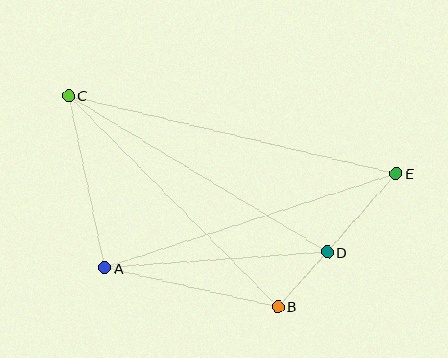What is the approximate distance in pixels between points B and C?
The distance between B and C is approximately 297 pixels.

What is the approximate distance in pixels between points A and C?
The distance between A and C is approximately 176 pixels.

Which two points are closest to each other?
Points B and D are closest to each other.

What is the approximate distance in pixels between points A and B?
The distance between A and B is approximately 177 pixels.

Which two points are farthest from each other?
Points C and E are farthest from each other.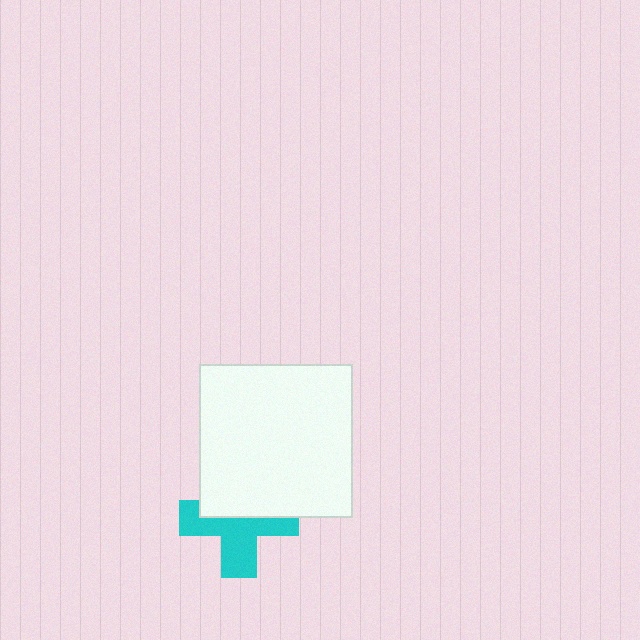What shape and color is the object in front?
The object in front is a white square.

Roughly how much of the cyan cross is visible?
About half of it is visible (roughly 55%).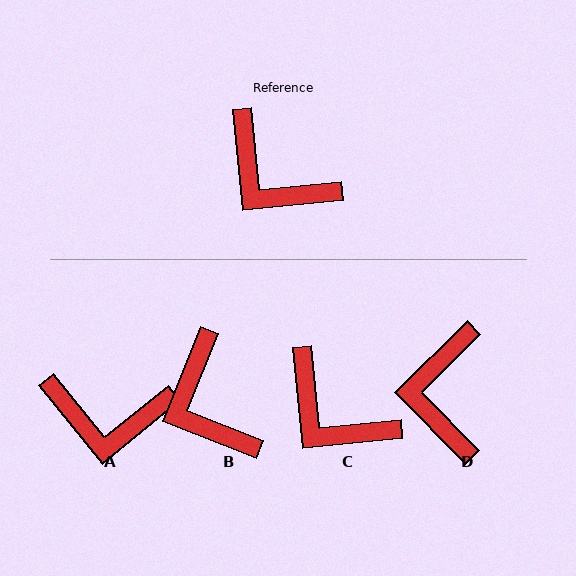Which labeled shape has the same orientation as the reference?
C.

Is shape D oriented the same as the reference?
No, it is off by about 51 degrees.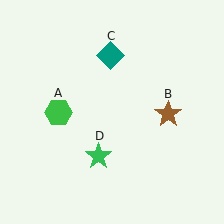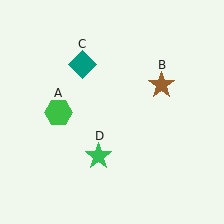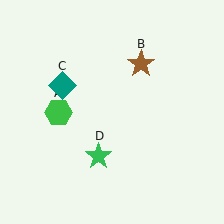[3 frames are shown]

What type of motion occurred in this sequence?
The brown star (object B), teal diamond (object C) rotated counterclockwise around the center of the scene.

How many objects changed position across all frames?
2 objects changed position: brown star (object B), teal diamond (object C).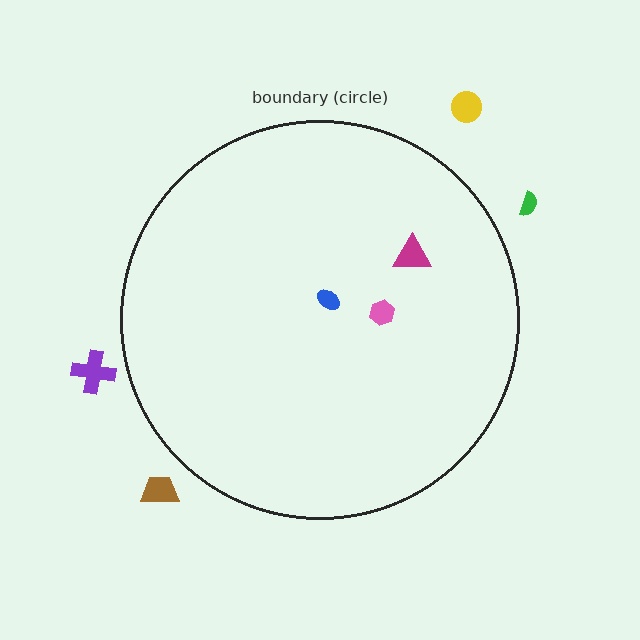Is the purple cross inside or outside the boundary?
Outside.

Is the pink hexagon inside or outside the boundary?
Inside.